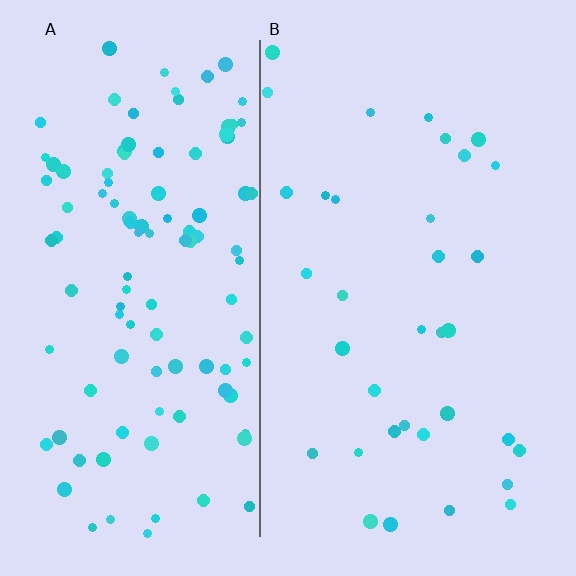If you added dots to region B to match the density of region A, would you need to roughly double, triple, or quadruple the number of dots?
Approximately triple.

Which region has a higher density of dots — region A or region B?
A (the left).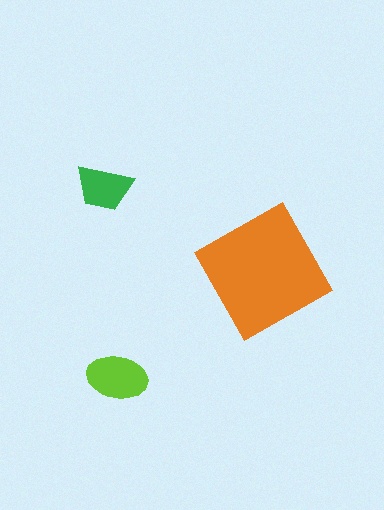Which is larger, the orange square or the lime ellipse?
The orange square.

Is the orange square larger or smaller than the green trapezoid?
Larger.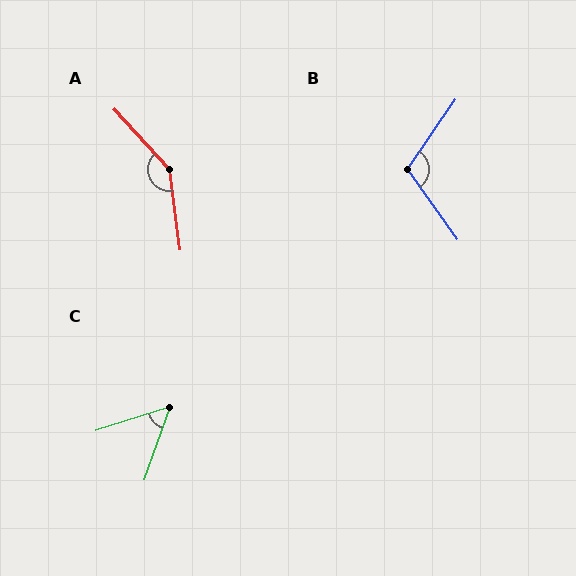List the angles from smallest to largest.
C (53°), B (110°), A (145°).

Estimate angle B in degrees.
Approximately 110 degrees.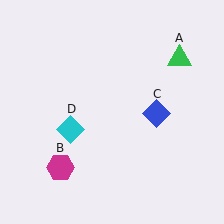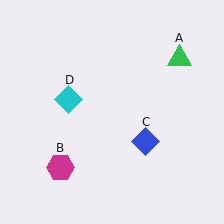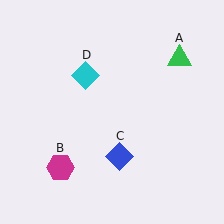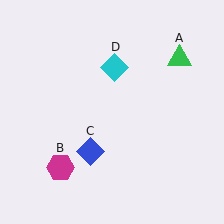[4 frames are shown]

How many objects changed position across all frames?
2 objects changed position: blue diamond (object C), cyan diamond (object D).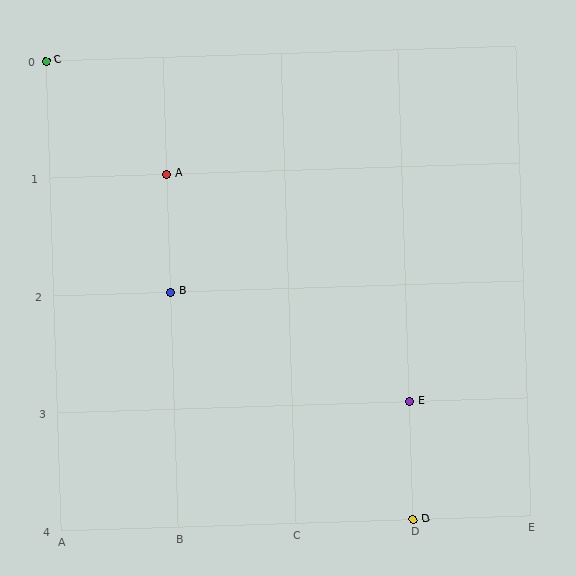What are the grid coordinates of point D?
Point D is at grid coordinates (D, 4).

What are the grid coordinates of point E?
Point E is at grid coordinates (D, 3).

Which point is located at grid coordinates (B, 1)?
Point A is at (B, 1).